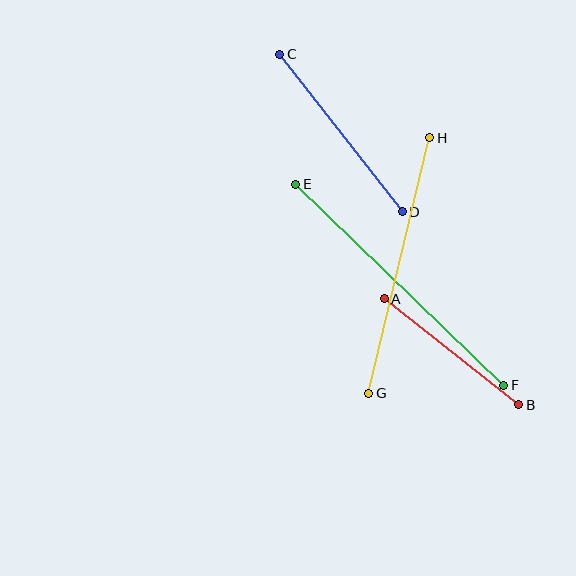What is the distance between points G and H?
The distance is approximately 262 pixels.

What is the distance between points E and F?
The distance is approximately 289 pixels.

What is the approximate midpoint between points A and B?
The midpoint is at approximately (451, 352) pixels.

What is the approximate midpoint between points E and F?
The midpoint is at approximately (400, 285) pixels.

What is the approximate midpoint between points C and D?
The midpoint is at approximately (341, 133) pixels.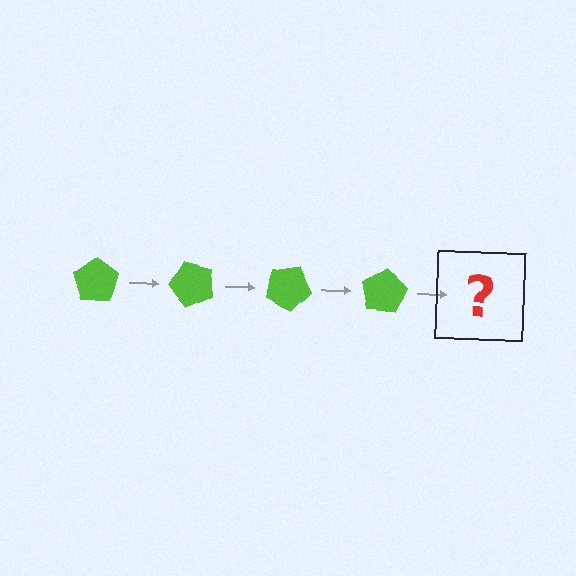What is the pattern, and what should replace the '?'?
The pattern is that the pentagon rotates 50 degrees each step. The '?' should be a lime pentagon rotated 200 degrees.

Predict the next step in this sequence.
The next step is a lime pentagon rotated 200 degrees.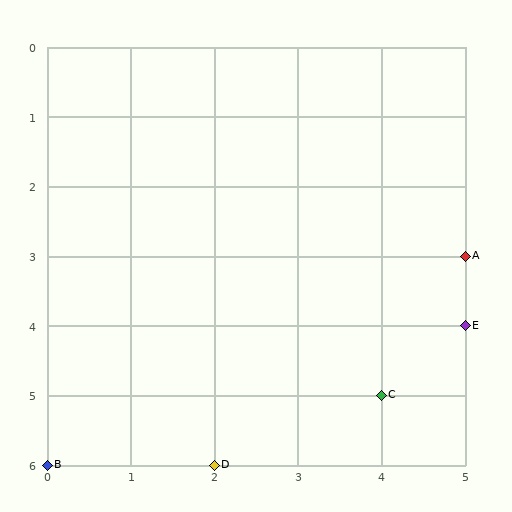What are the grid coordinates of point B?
Point B is at grid coordinates (0, 6).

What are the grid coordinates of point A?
Point A is at grid coordinates (5, 3).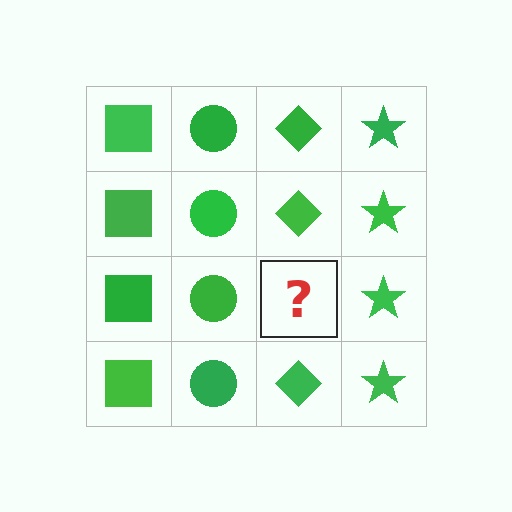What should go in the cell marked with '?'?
The missing cell should contain a green diamond.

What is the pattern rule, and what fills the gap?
The rule is that each column has a consistent shape. The gap should be filled with a green diamond.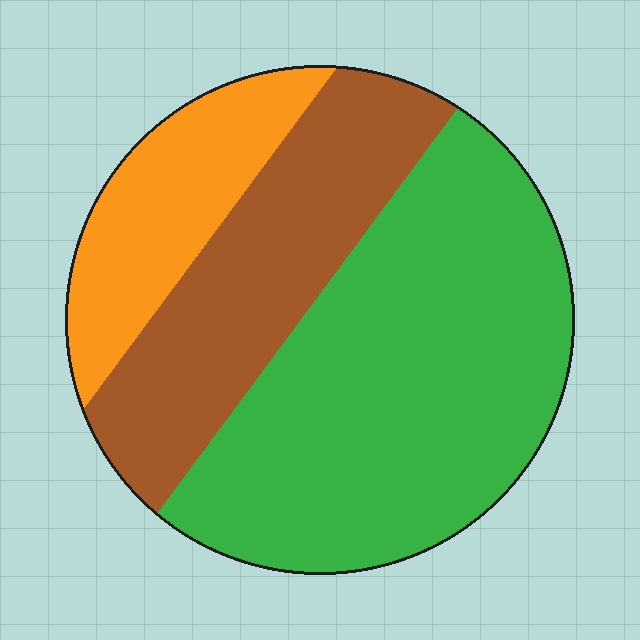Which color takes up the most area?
Green, at roughly 55%.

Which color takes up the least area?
Orange, at roughly 20%.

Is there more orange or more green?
Green.